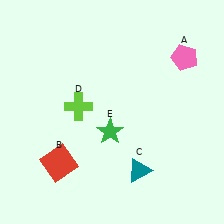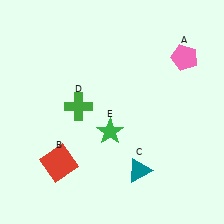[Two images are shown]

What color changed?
The cross (D) changed from lime in Image 1 to green in Image 2.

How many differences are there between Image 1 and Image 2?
There is 1 difference between the two images.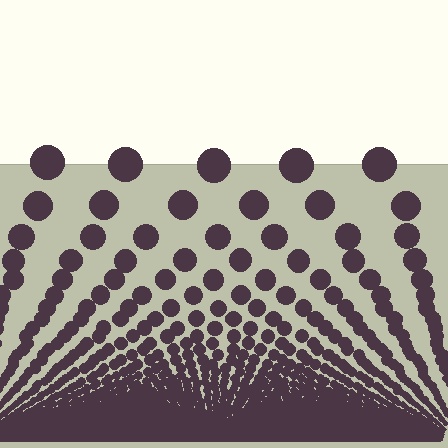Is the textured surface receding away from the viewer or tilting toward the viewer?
The surface appears to tilt toward the viewer. Texture elements get larger and sparser toward the top.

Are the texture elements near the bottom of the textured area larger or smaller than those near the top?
Smaller. The gradient is inverted — elements near the bottom are smaller and denser.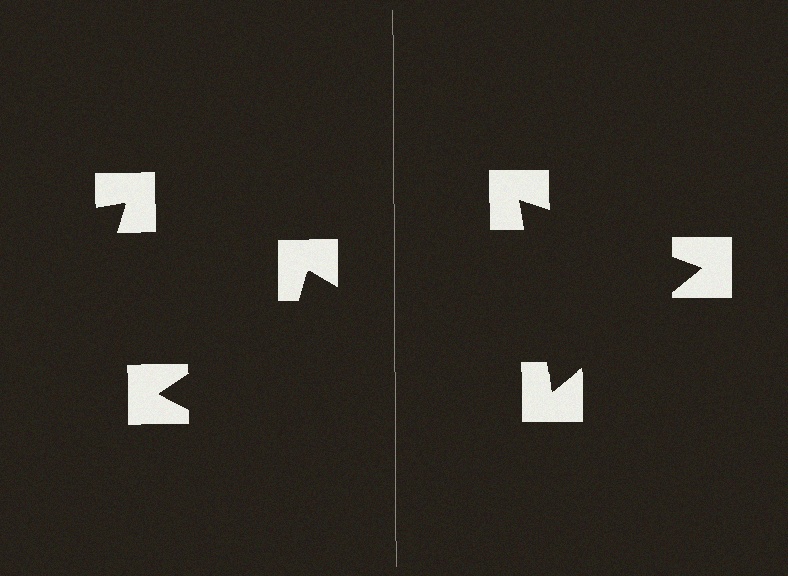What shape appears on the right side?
An illusory triangle.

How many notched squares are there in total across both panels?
6 — 3 on each side.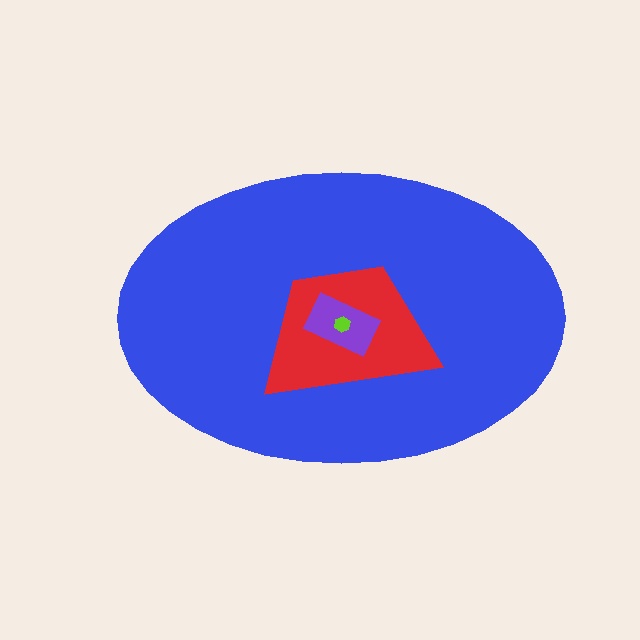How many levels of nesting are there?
4.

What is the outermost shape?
The blue ellipse.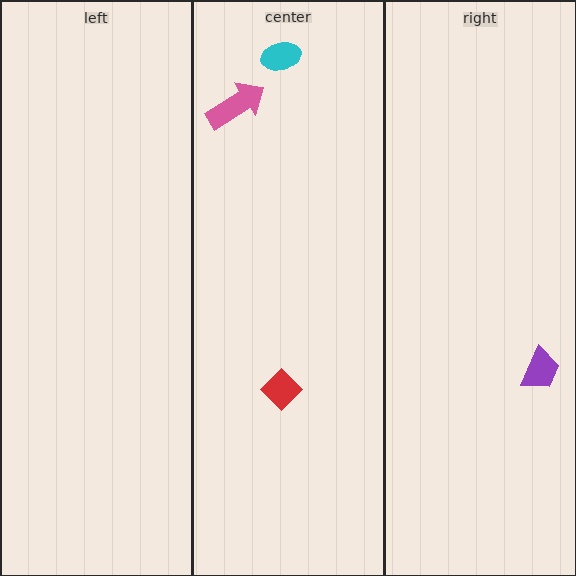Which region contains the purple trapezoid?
The right region.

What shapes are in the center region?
The red diamond, the cyan ellipse, the pink arrow.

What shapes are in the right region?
The purple trapezoid.